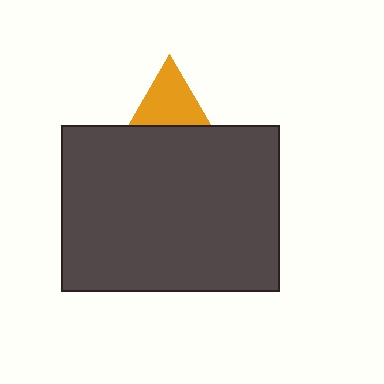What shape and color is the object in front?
The object in front is a dark gray rectangle.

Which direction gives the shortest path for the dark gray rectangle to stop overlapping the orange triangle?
Moving down gives the shortest separation.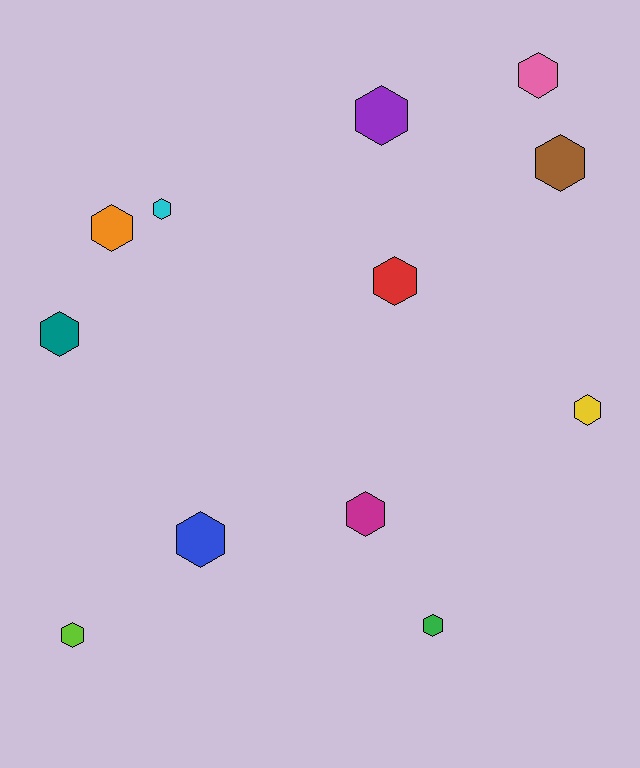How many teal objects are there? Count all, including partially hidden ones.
There is 1 teal object.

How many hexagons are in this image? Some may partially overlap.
There are 12 hexagons.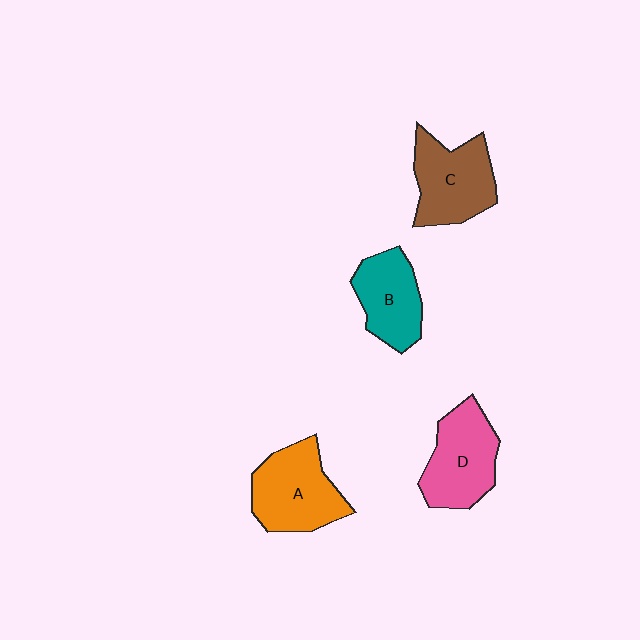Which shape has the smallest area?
Shape B (teal).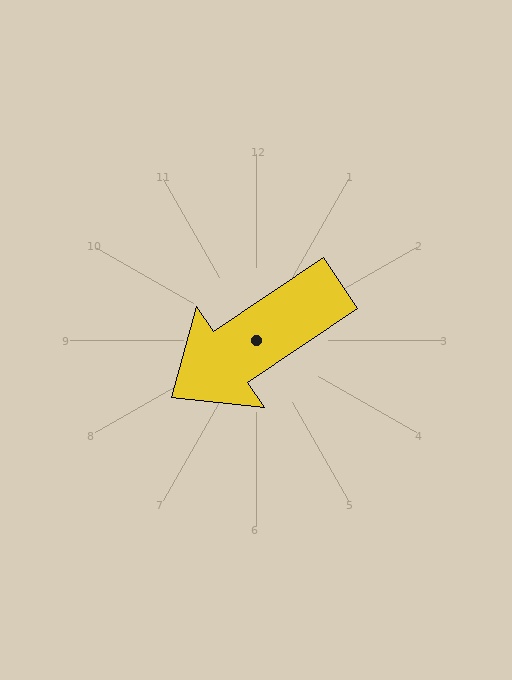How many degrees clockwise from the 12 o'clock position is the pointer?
Approximately 236 degrees.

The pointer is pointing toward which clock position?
Roughly 8 o'clock.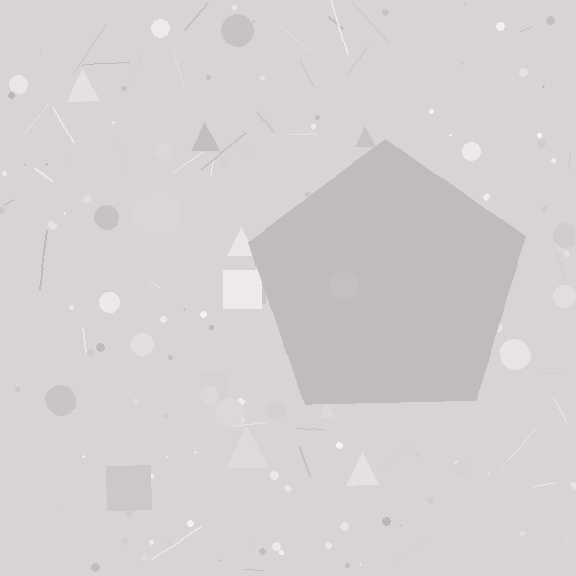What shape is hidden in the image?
A pentagon is hidden in the image.